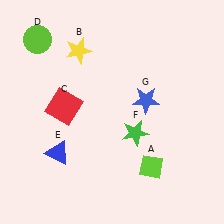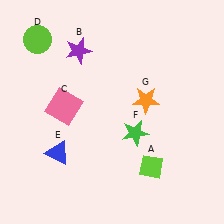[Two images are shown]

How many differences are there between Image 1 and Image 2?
There are 3 differences between the two images.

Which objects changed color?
B changed from yellow to purple. C changed from red to pink. G changed from blue to orange.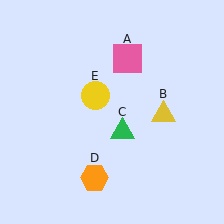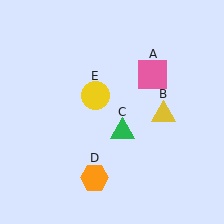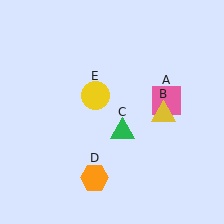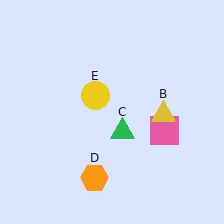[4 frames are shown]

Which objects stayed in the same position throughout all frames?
Yellow triangle (object B) and green triangle (object C) and orange hexagon (object D) and yellow circle (object E) remained stationary.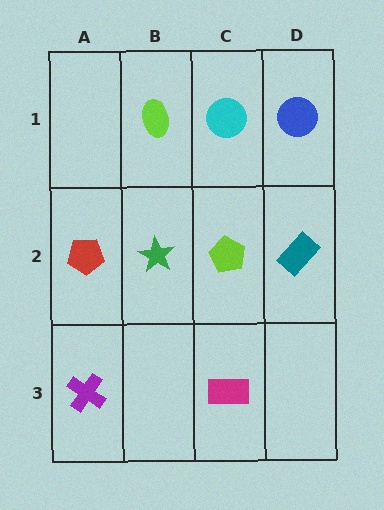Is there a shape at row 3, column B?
No, that cell is empty.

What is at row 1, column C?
A cyan circle.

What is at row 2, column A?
A red pentagon.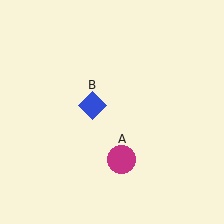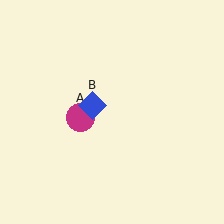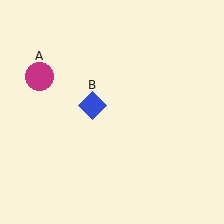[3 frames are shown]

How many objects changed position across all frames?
1 object changed position: magenta circle (object A).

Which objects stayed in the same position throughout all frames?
Blue diamond (object B) remained stationary.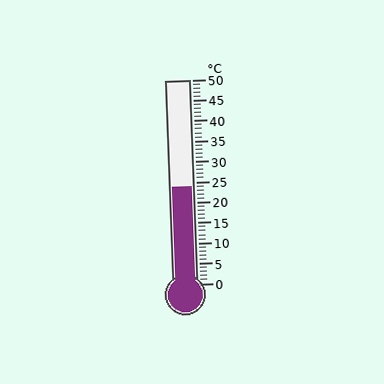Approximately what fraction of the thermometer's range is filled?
The thermometer is filled to approximately 50% of its range.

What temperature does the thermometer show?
The thermometer shows approximately 24°C.